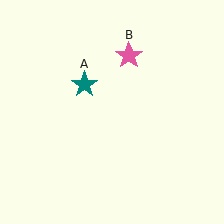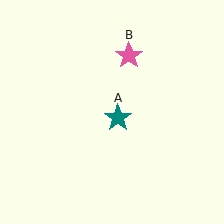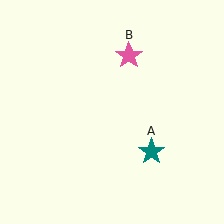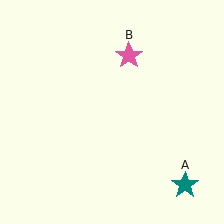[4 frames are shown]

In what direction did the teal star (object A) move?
The teal star (object A) moved down and to the right.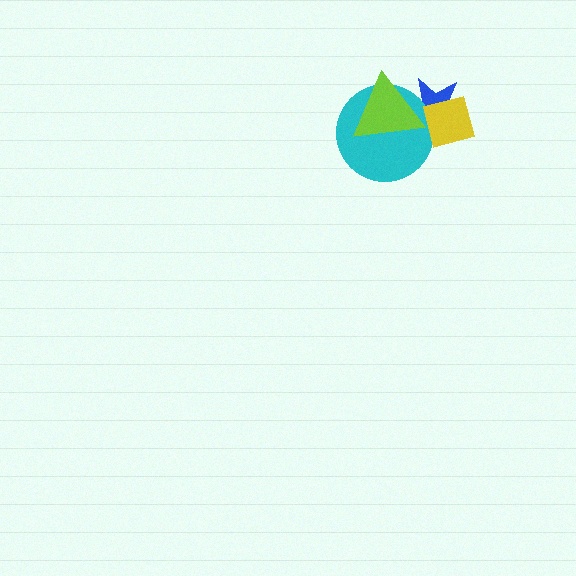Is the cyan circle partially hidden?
Yes, it is partially covered by another shape.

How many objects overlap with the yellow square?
3 objects overlap with the yellow square.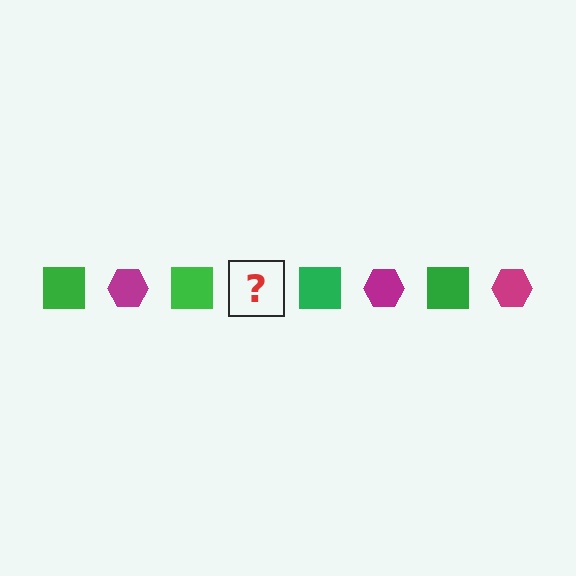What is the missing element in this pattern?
The missing element is a magenta hexagon.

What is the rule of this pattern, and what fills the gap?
The rule is that the pattern alternates between green square and magenta hexagon. The gap should be filled with a magenta hexagon.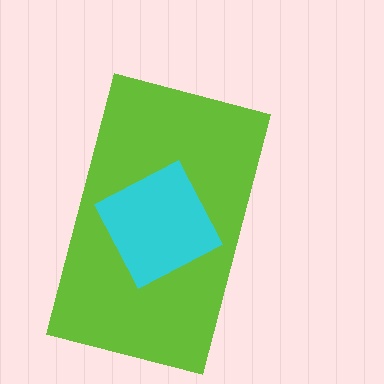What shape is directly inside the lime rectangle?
The cyan square.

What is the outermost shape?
The lime rectangle.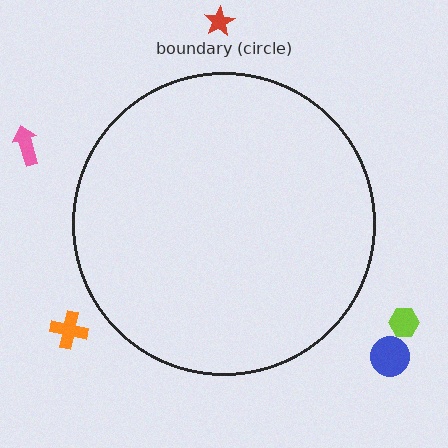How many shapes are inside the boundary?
0 inside, 5 outside.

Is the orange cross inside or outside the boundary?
Outside.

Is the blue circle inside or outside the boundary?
Outside.